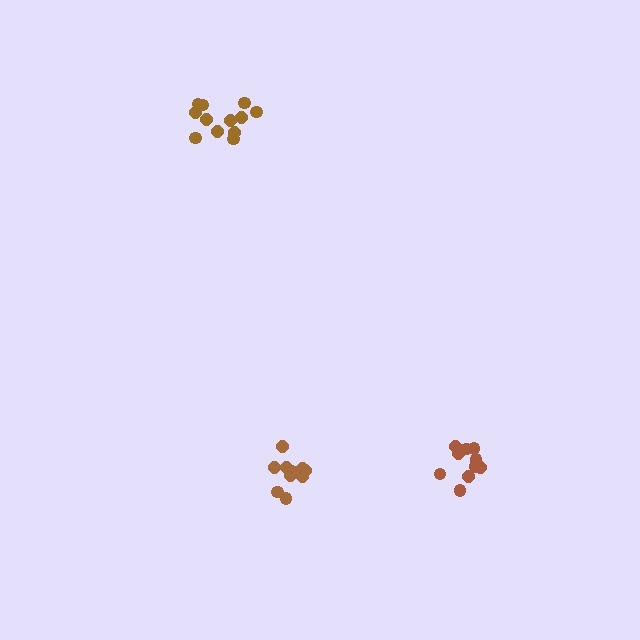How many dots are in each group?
Group 1: 10 dots, Group 2: 12 dots, Group 3: 10 dots (32 total).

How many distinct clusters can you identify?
There are 3 distinct clusters.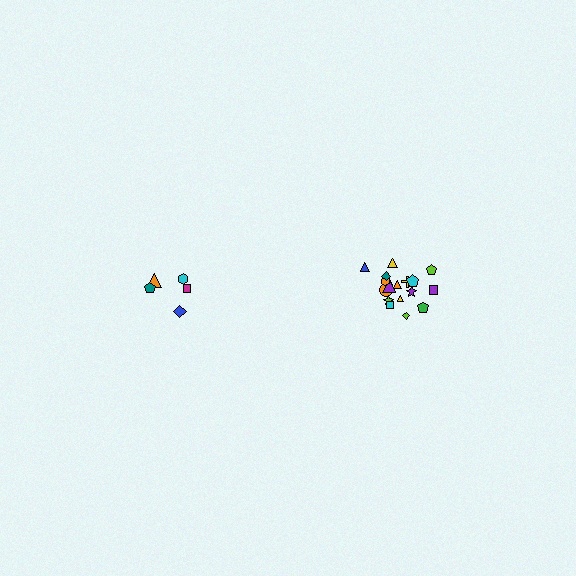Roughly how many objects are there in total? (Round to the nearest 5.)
Roughly 25 objects in total.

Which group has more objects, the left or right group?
The right group.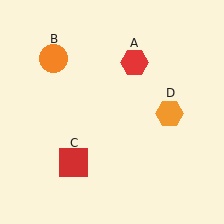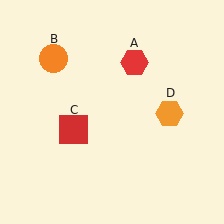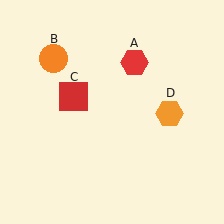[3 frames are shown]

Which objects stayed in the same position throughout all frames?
Red hexagon (object A) and orange circle (object B) and orange hexagon (object D) remained stationary.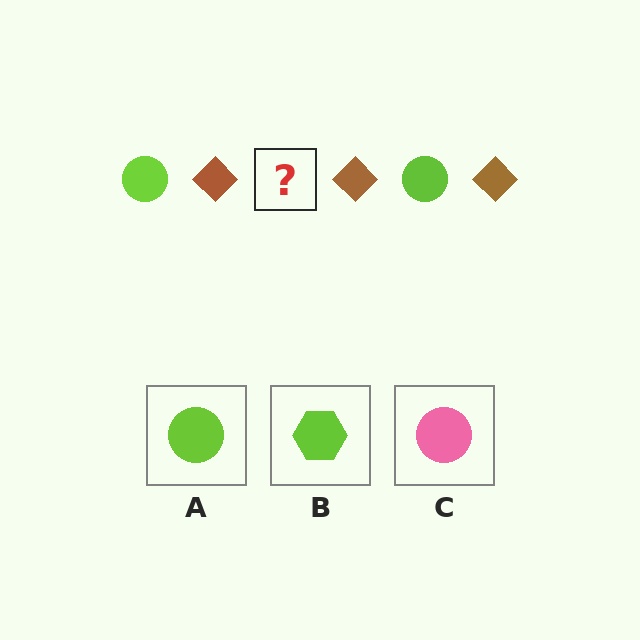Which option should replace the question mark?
Option A.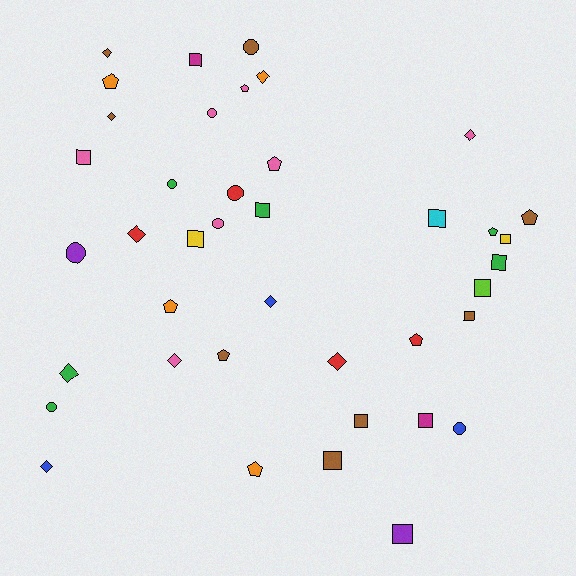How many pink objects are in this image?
There are 7 pink objects.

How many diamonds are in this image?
There are 10 diamonds.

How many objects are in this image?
There are 40 objects.